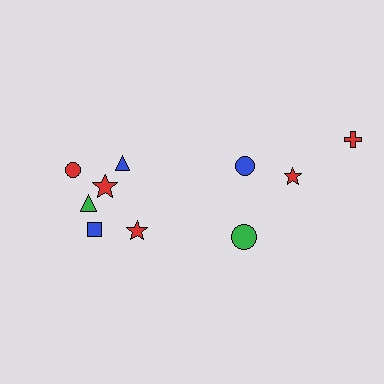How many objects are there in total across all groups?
There are 10 objects.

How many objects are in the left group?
There are 6 objects.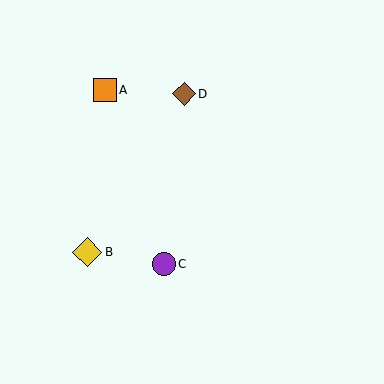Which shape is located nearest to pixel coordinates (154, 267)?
The purple circle (labeled C) at (164, 264) is nearest to that location.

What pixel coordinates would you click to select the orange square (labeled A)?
Click at (105, 90) to select the orange square A.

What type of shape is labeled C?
Shape C is a purple circle.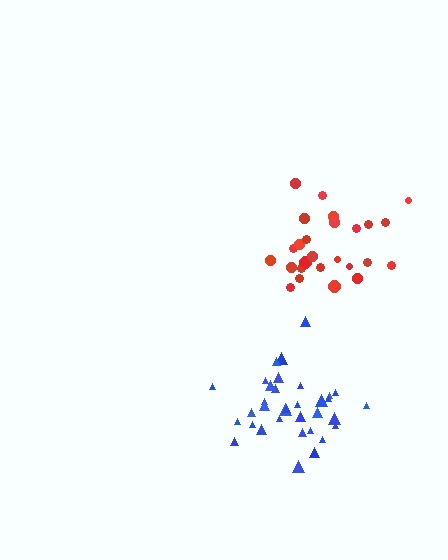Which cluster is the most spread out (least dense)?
Red.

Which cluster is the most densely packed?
Blue.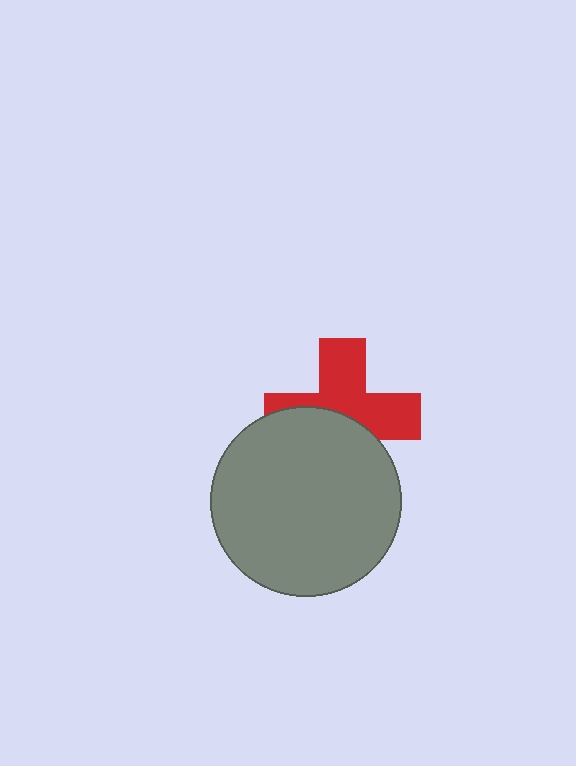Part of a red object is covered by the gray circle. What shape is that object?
It is a cross.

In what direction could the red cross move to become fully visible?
The red cross could move up. That would shift it out from behind the gray circle entirely.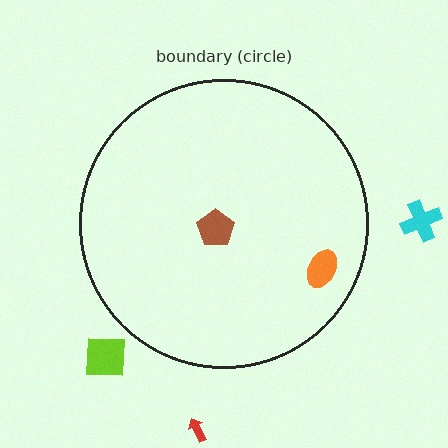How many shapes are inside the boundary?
2 inside, 3 outside.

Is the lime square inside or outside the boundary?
Outside.